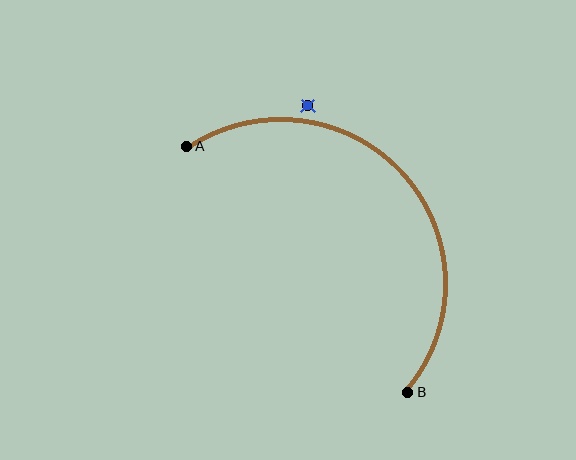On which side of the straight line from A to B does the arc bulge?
The arc bulges above and to the right of the straight line connecting A and B.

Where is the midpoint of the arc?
The arc midpoint is the point on the curve farthest from the straight line joining A and B. It sits above and to the right of that line.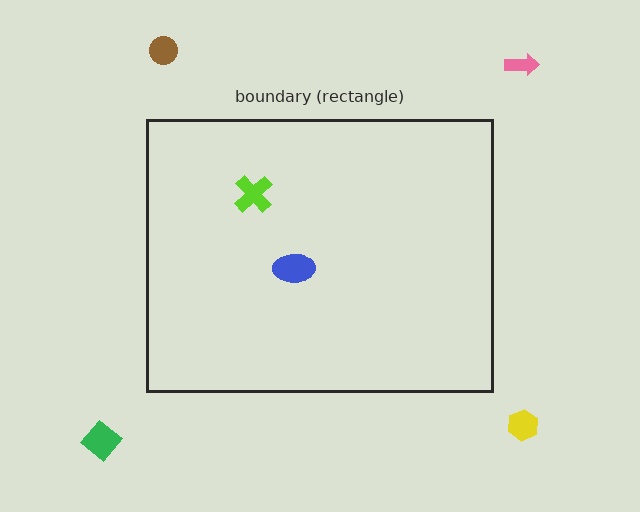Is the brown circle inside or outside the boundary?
Outside.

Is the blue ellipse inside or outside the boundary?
Inside.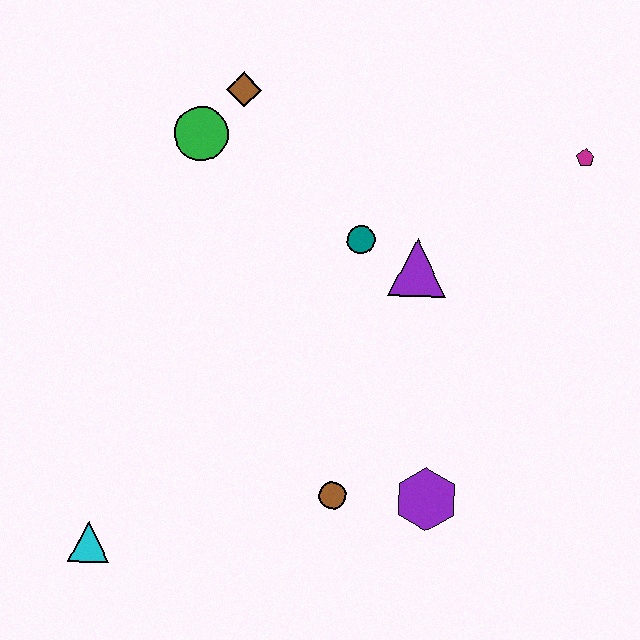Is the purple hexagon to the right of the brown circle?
Yes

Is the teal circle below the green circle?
Yes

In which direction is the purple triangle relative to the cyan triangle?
The purple triangle is to the right of the cyan triangle.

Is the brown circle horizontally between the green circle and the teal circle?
Yes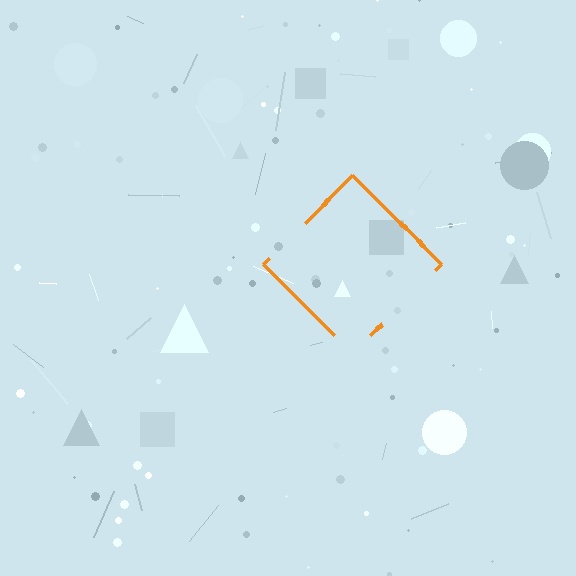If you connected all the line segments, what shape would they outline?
They would outline a diamond.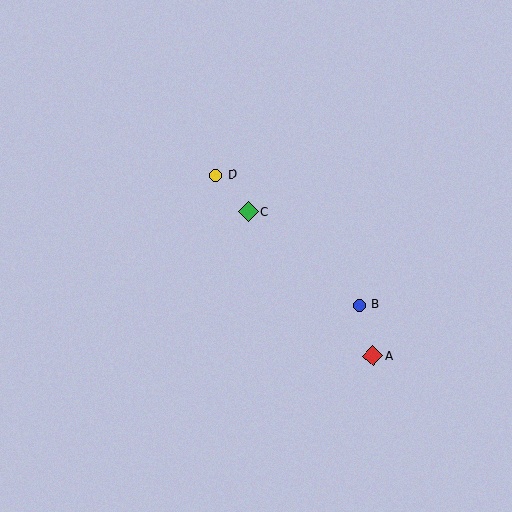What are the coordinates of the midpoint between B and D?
The midpoint between B and D is at (288, 240).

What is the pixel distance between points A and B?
The distance between A and B is 53 pixels.